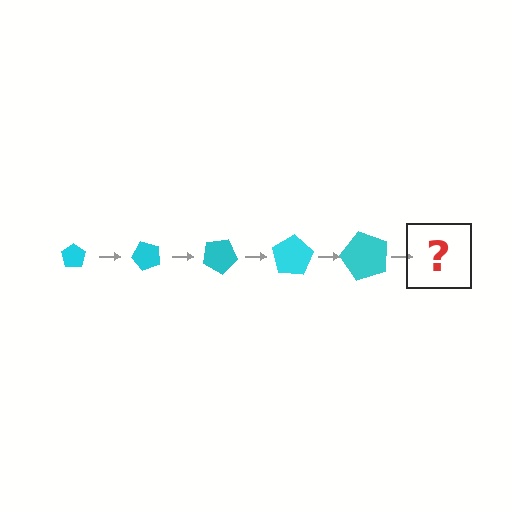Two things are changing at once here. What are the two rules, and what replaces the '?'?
The two rules are that the pentagon grows larger each step and it rotates 50 degrees each step. The '?' should be a pentagon, larger than the previous one and rotated 250 degrees from the start.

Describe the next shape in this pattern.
It should be a pentagon, larger than the previous one and rotated 250 degrees from the start.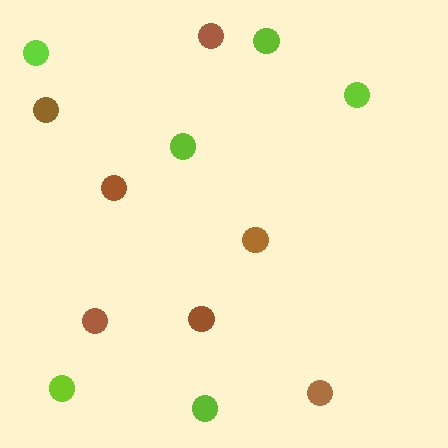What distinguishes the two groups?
There are 2 groups: one group of lime circles (6) and one group of brown circles (7).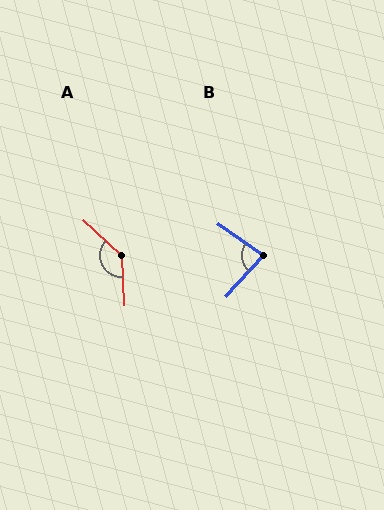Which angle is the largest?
A, at approximately 135 degrees.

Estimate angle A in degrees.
Approximately 135 degrees.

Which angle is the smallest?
B, at approximately 82 degrees.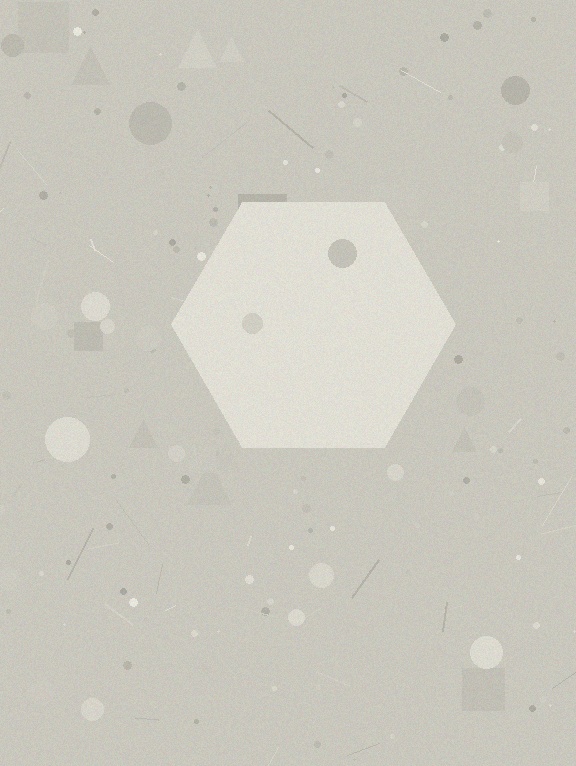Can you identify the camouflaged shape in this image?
The camouflaged shape is a hexagon.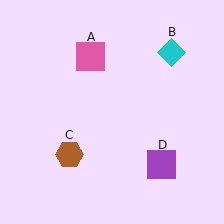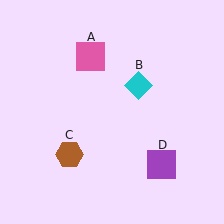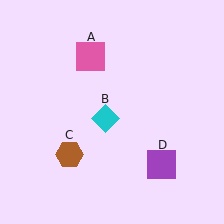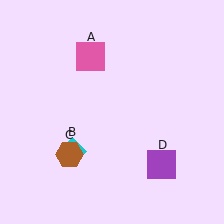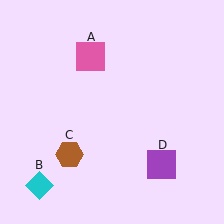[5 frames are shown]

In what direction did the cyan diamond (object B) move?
The cyan diamond (object B) moved down and to the left.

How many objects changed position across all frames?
1 object changed position: cyan diamond (object B).